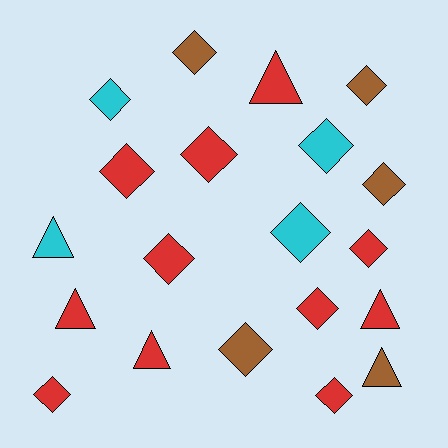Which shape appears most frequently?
Diamond, with 14 objects.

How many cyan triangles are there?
There is 1 cyan triangle.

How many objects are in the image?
There are 20 objects.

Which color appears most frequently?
Red, with 11 objects.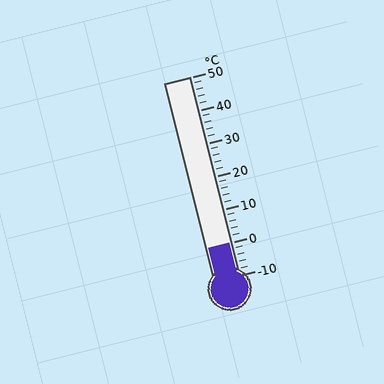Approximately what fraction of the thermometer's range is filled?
The thermometer is filled to approximately 15% of its range.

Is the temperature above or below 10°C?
The temperature is below 10°C.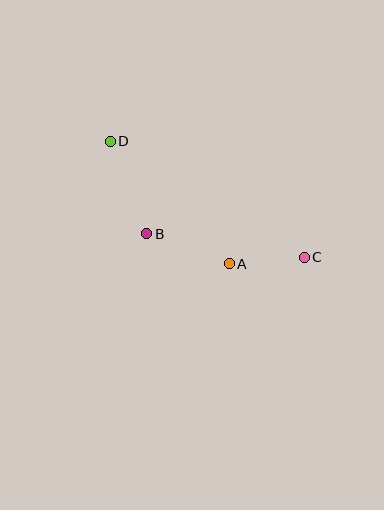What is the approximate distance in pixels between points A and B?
The distance between A and B is approximately 88 pixels.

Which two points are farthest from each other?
Points C and D are farthest from each other.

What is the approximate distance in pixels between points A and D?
The distance between A and D is approximately 171 pixels.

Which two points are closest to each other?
Points A and C are closest to each other.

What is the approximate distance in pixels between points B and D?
The distance between B and D is approximately 100 pixels.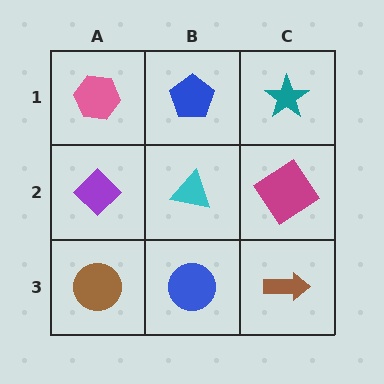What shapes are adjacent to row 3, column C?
A magenta diamond (row 2, column C), a blue circle (row 3, column B).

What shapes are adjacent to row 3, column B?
A cyan triangle (row 2, column B), a brown circle (row 3, column A), a brown arrow (row 3, column C).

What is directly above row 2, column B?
A blue pentagon.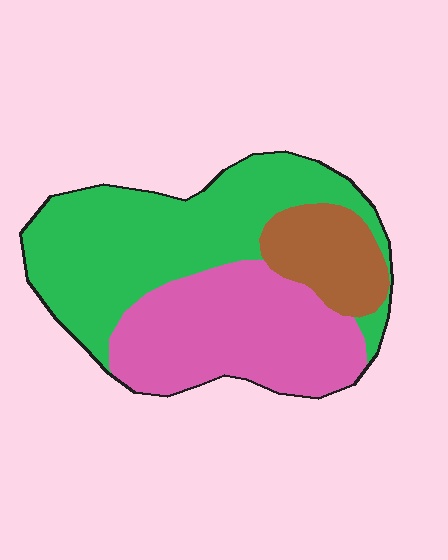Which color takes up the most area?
Green, at roughly 50%.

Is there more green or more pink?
Green.